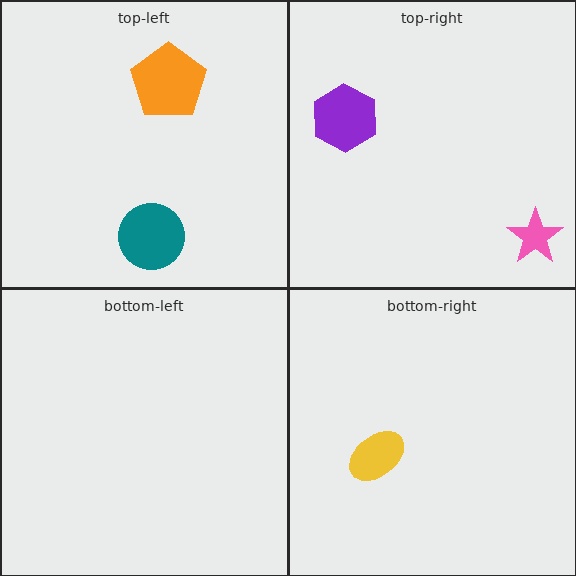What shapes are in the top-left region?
The orange pentagon, the teal circle.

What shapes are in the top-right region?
The purple hexagon, the pink star.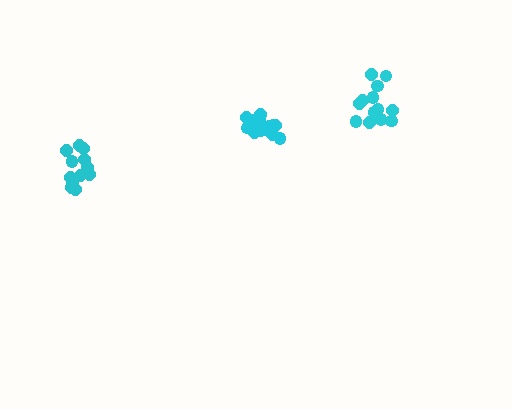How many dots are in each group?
Group 1: 14 dots, Group 2: 13 dots, Group 3: 13 dots (40 total).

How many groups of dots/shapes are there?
There are 3 groups.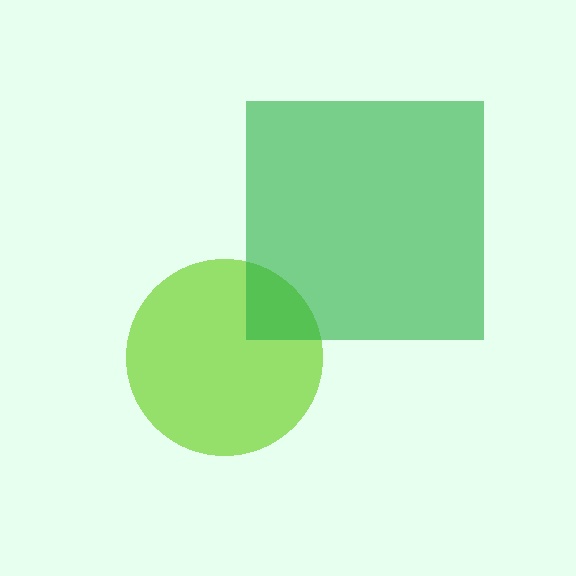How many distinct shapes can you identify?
There are 2 distinct shapes: a lime circle, a green square.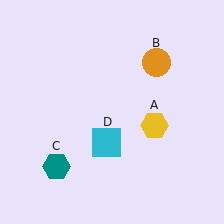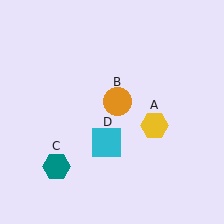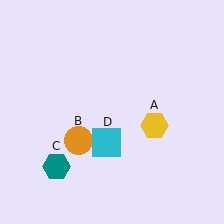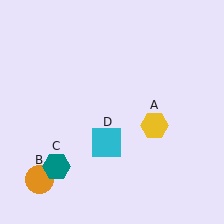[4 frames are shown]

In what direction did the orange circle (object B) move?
The orange circle (object B) moved down and to the left.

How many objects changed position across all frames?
1 object changed position: orange circle (object B).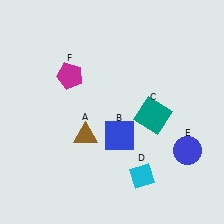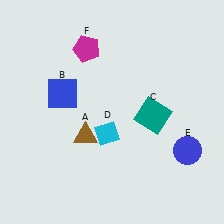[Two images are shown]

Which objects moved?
The objects that moved are: the blue square (B), the cyan diamond (D), the magenta pentagon (F).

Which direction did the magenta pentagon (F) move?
The magenta pentagon (F) moved up.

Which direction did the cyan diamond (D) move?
The cyan diamond (D) moved up.